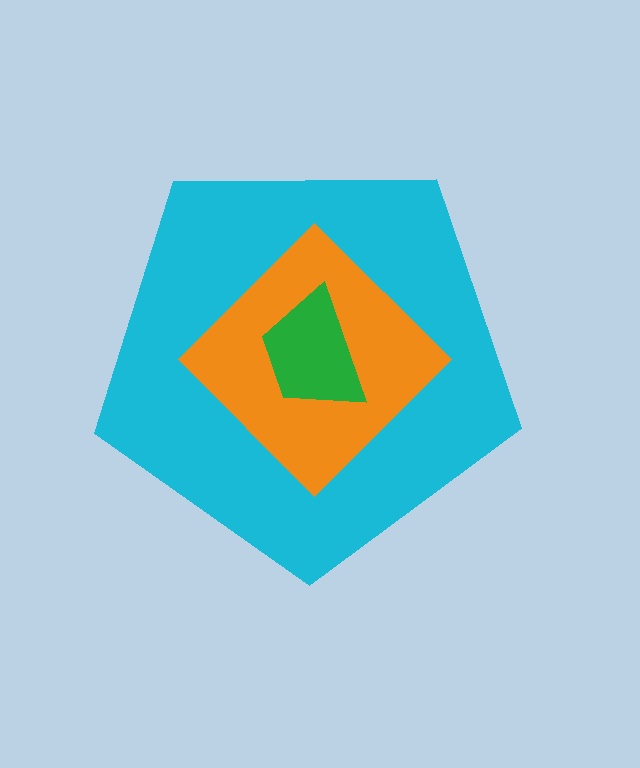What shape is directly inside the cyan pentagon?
The orange diamond.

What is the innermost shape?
The green trapezoid.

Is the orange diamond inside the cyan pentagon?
Yes.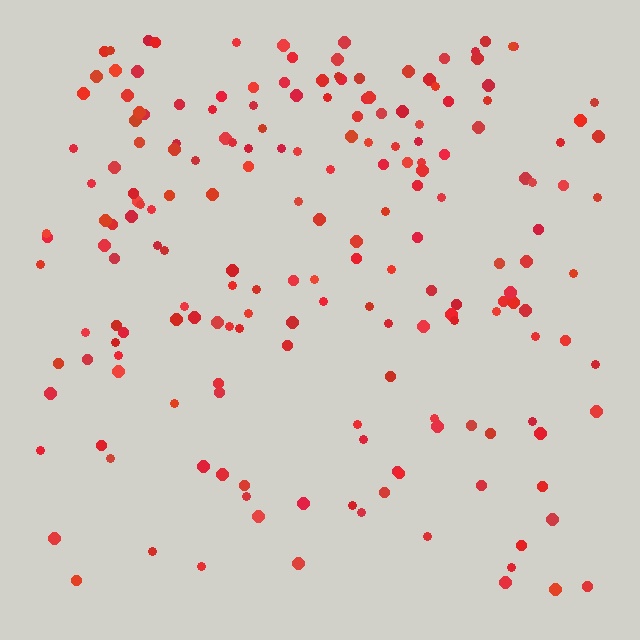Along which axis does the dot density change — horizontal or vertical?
Vertical.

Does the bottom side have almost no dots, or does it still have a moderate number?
Still a moderate number, just noticeably fewer than the top.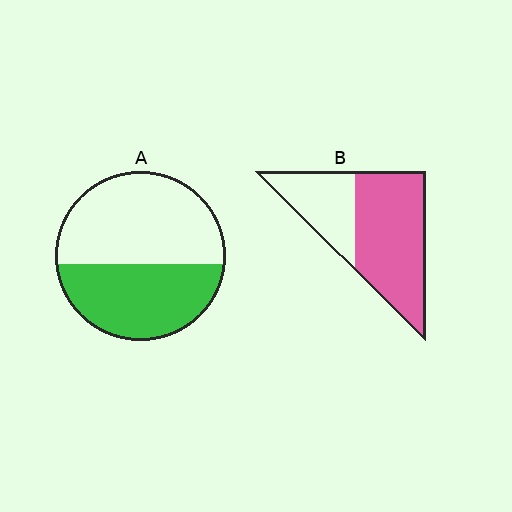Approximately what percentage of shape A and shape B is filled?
A is approximately 45% and B is approximately 65%.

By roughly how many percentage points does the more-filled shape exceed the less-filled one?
By roughly 20 percentage points (B over A).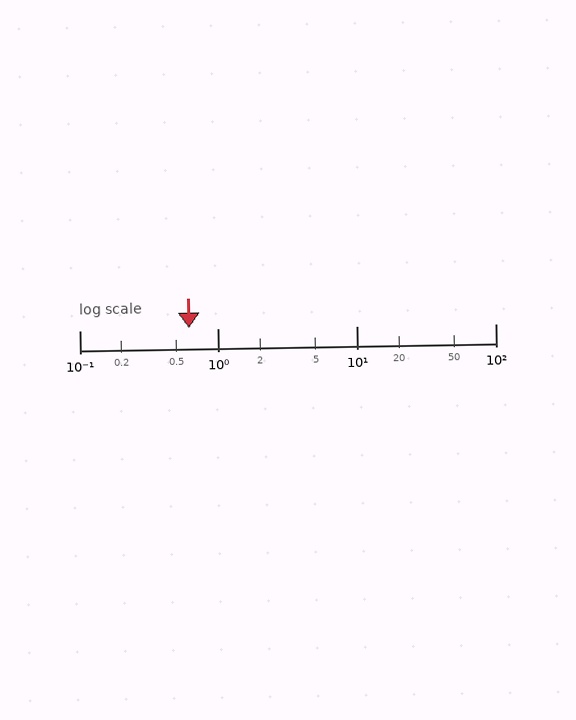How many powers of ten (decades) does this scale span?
The scale spans 3 decades, from 0.1 to 100.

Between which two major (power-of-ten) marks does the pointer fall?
The pointer is between 0.1 and 1.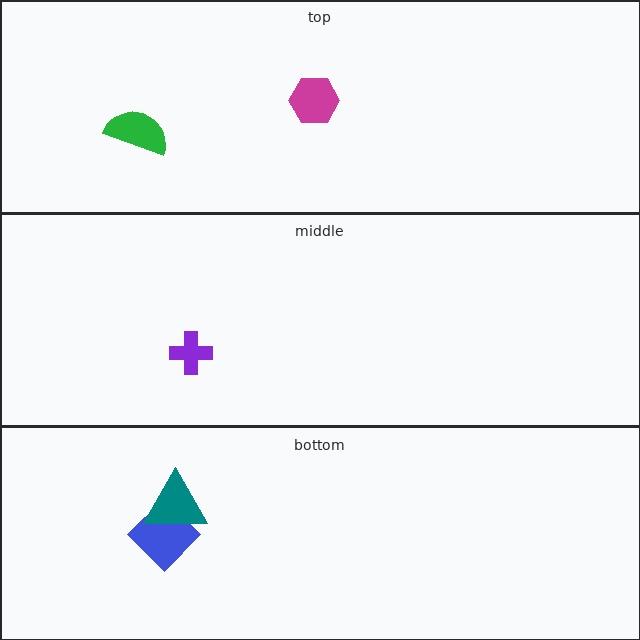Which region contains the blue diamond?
The bottom region.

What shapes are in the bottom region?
The blue diamond, the teal triangle.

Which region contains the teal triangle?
The bottom region.